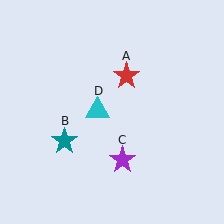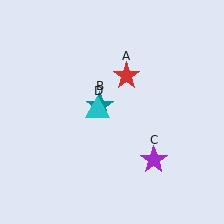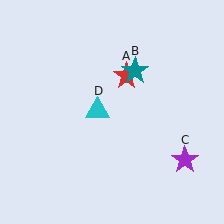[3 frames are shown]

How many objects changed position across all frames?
2 objects changed position: teal star (object B), purple star (object C).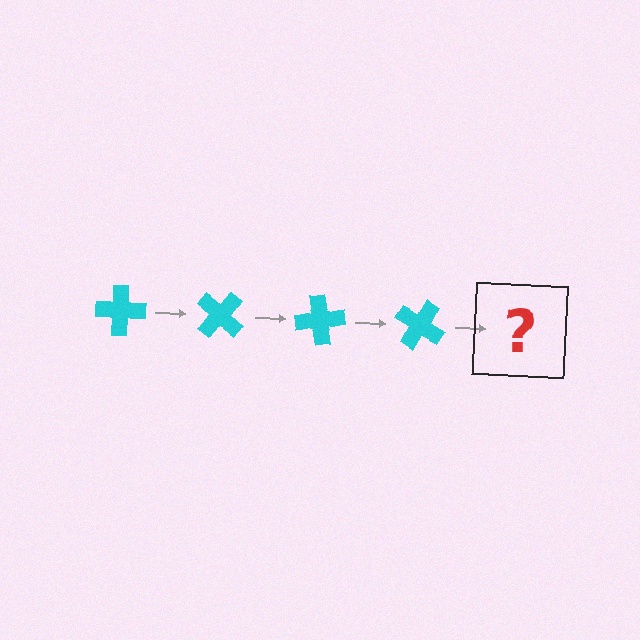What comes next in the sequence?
The next element should be a cyan cross rotated 160 degrees.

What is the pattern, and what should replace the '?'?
The pattern is that the cross rotates 40 degrees each step. The '?' should be a cyan cross rotated 160 degrees.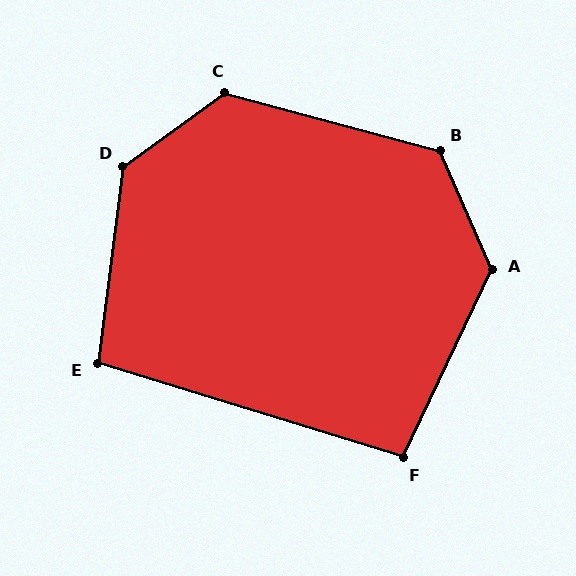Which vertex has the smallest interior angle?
F, at approximately 98 degrees.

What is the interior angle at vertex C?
Approximately 129 degrees (obtuse).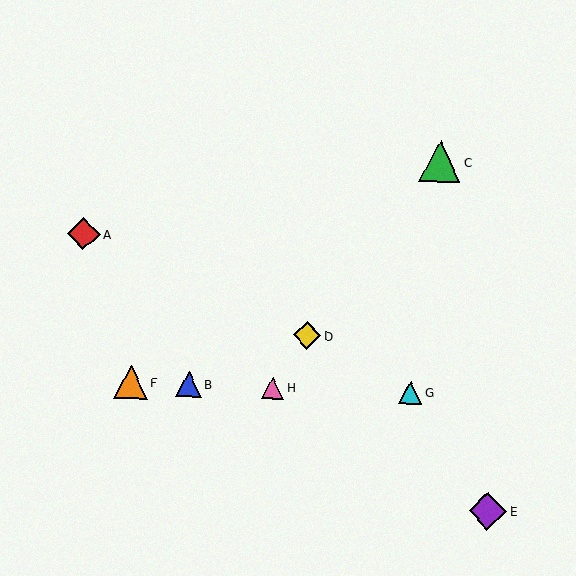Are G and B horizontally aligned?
Yes, both are at y≈393.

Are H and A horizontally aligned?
No, H is at y≈388 and A is at y≈234.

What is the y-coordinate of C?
Object C is at y≈161.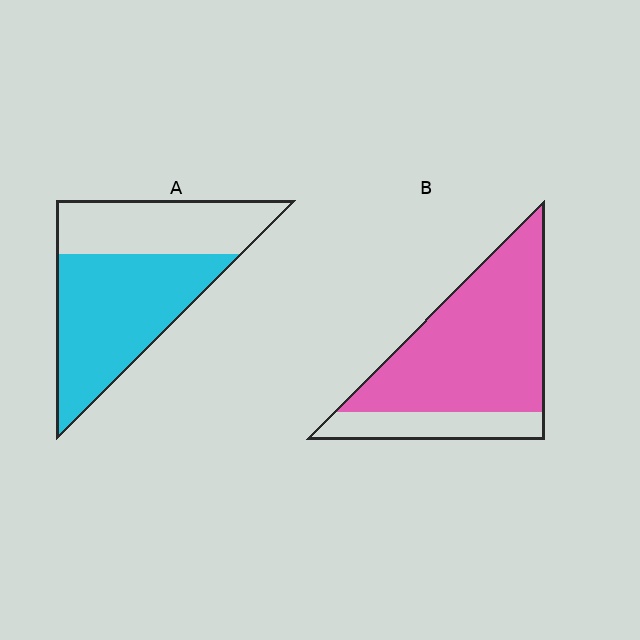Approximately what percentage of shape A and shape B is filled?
A is approximately 60% and B is approximately 80%.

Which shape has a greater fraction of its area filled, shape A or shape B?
Shape B.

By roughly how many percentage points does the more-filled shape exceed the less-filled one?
By roughly 20 percentage points (B over A).